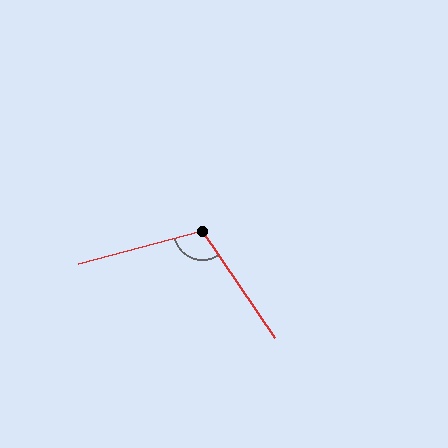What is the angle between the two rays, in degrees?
Approximately 109 degrees.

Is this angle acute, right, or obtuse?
It is obtuse.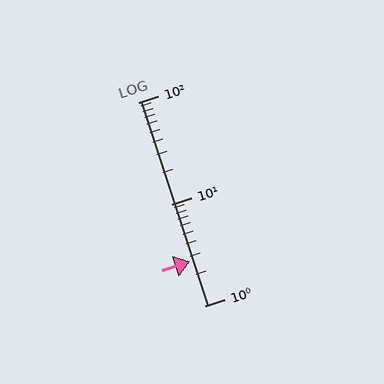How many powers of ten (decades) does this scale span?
The scale spans 2 decades, from 1 to 100.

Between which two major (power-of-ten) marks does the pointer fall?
The pointer is between 1 and 10.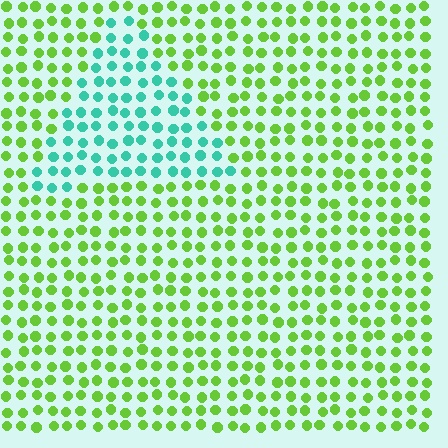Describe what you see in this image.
The image is filled with small lime elements in a uniform arrangement. A triangle-shaped region is visible where the elements are tinted to a slightly different hue, forming a subtle color boundary.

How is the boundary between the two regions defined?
The boundary is defined purely by a slight shift in hue (about 66 degrees). Spacing, size, and orientation are identical on both sides.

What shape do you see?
I see a triangle.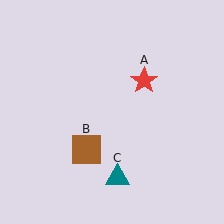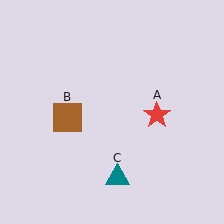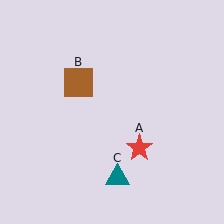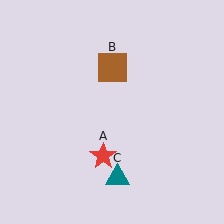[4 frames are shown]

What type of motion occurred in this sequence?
The red star (object A), brown square (object B) rotated clockwise around the center of the scene.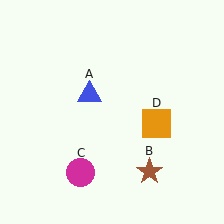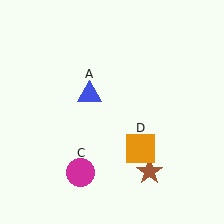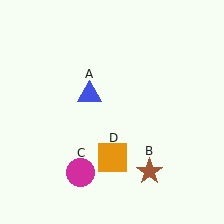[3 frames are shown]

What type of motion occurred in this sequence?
The orange square (object D) rotated clockwise around the center of the scene.